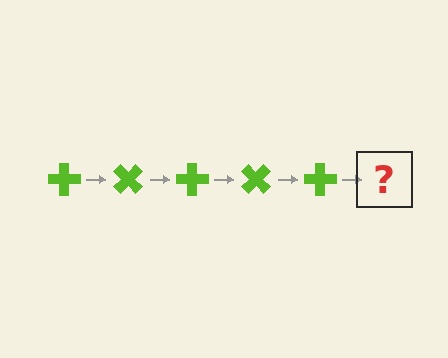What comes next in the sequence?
The next element should be a lime cross rotated 225 degrees.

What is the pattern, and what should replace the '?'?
The pattern is that the cross rotates 45 degrees each step. The '?' should be a lime cross rotated 225 degrees.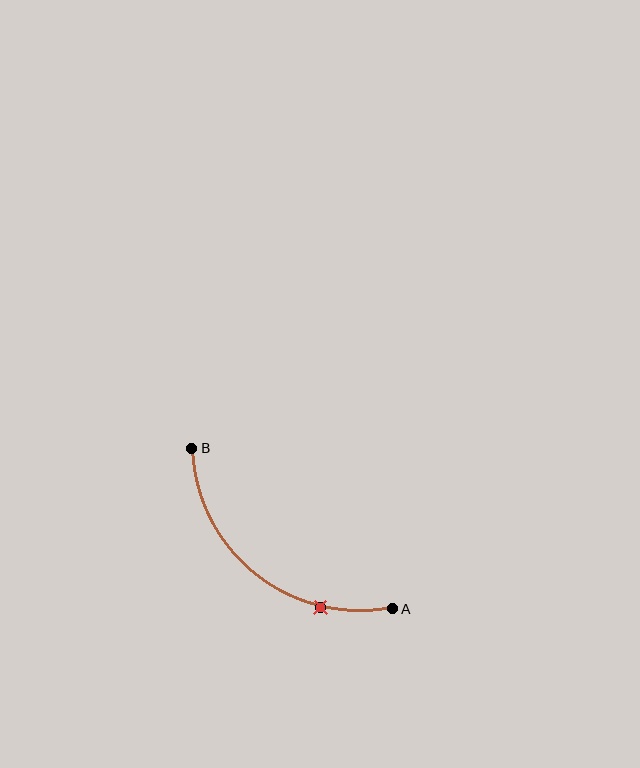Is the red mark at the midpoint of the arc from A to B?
No. The red mark lies on the arc but is closer to endpoint A. The arc midpoint would be at the point on the curve equidistant along the arc from both A and B.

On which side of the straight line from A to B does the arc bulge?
The arc bulges below and to the left of the straight line connecting A and B.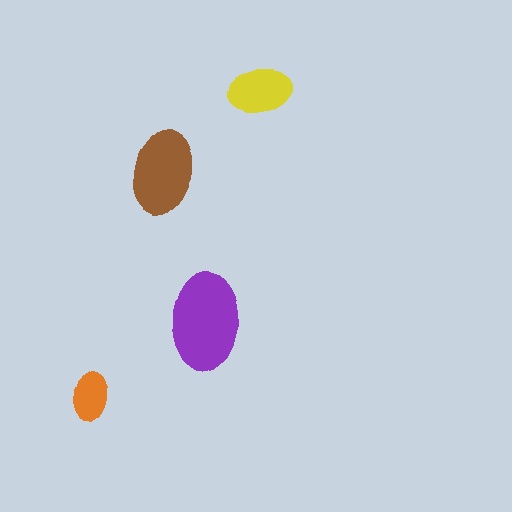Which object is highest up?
The yellow ellipse is topmost.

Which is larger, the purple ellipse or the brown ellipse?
The purple one.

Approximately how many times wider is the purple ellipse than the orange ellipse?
About 2 times wider.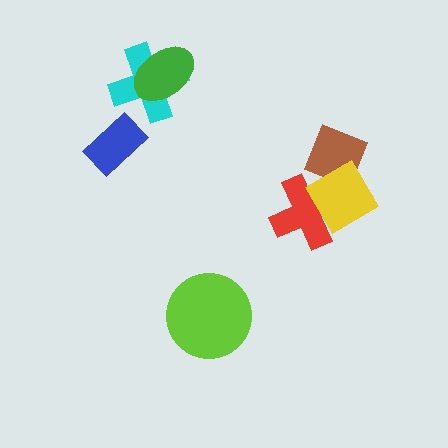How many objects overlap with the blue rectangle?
0 objects overlap with the blue rectangle.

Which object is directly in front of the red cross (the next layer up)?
The brown diamond is directly in front of the red cross.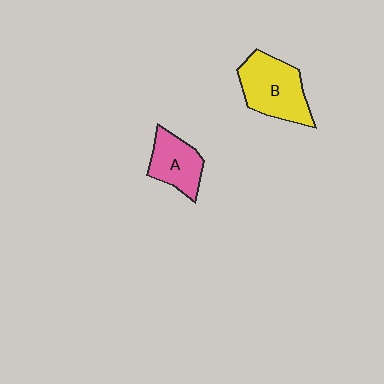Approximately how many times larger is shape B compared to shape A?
Approximately 1.4 times.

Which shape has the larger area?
Shape B (yellow).